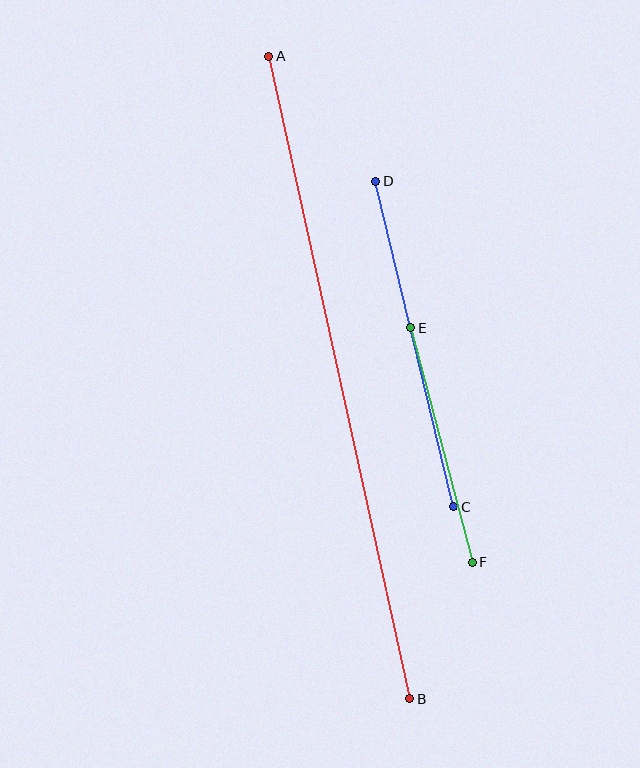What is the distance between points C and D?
The distance is approximately 334 pixels.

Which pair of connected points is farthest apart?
Points A and B are farthest apart.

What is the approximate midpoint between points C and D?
The midpoint is at approximately (415, 344) pixels.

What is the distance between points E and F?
The distance is approximately 243 pixels.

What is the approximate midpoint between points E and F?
The midpoint is at approximately (441, 445) pixels.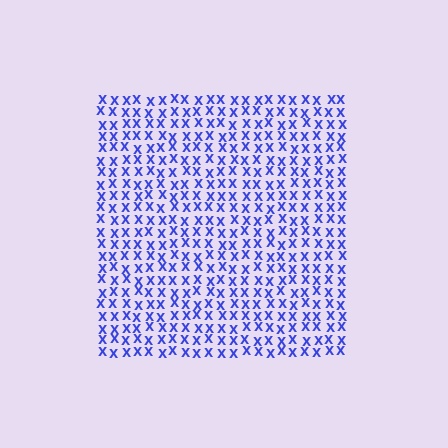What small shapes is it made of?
It is made of small letter X's.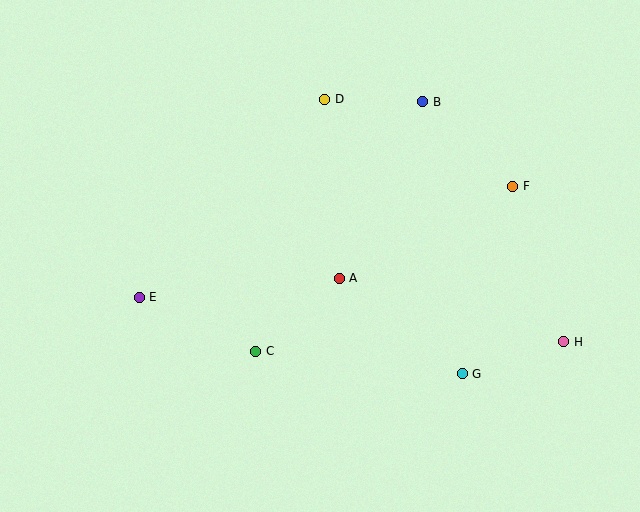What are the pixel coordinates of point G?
Point G is at (462, 374).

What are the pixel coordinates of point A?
Point A is at (339, 278).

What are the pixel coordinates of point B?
Point B is at (423, 102).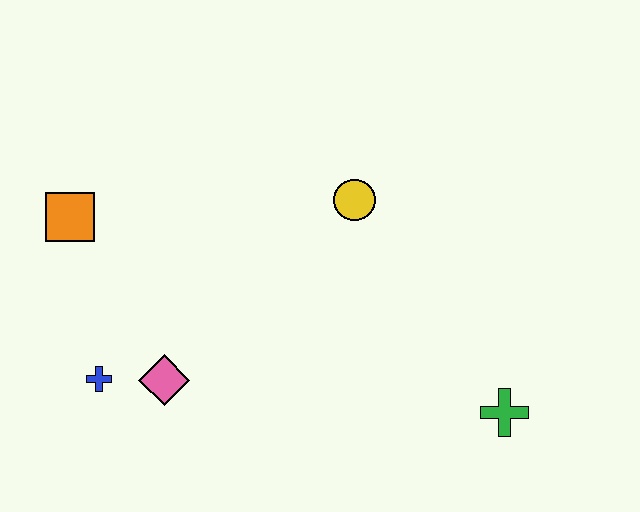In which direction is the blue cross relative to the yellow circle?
The blue cross is to the left of the yellow circle.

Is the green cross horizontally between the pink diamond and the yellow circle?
No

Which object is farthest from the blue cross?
The green cross is farthest from the blue cross.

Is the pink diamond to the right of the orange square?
Yes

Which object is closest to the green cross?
The yellow circle is closest to the green cross.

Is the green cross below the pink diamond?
Yes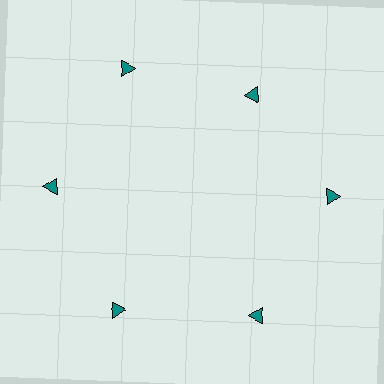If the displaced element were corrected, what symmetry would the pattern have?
It would have 6-fold rotational symmetry — the pattern would map onto itself every 60 degrees.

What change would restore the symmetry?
The symmetry would be restored by moving it outward, back onto the ring so that all 6 triangles sit at equal angles and equal distance from the center.